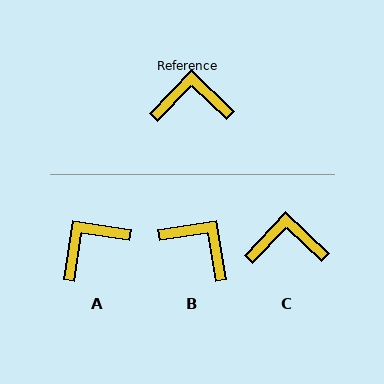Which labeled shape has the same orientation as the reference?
C.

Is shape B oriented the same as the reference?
No, it is off by about 37 degrees.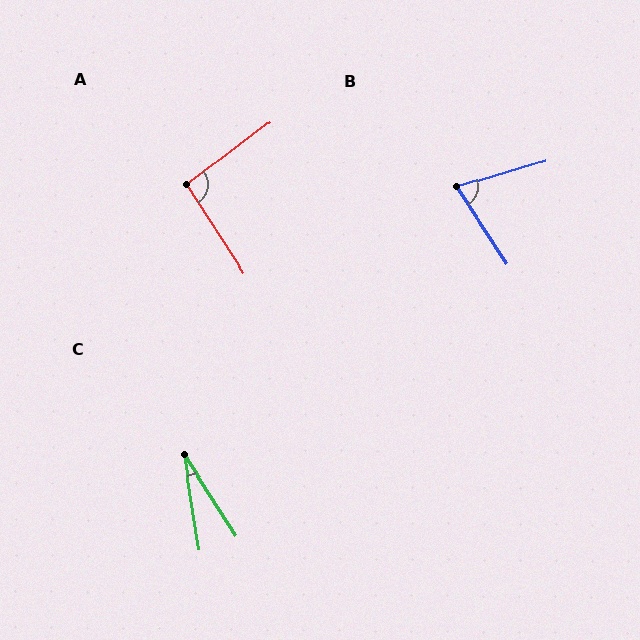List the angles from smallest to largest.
C (24°), B (73°), A (94°).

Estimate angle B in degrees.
Approximately 73 degrees.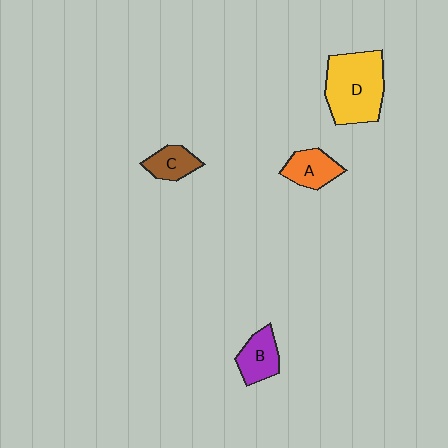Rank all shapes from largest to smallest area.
From largest to smallest: D (yellow), B (purple), A (orange), C (brown).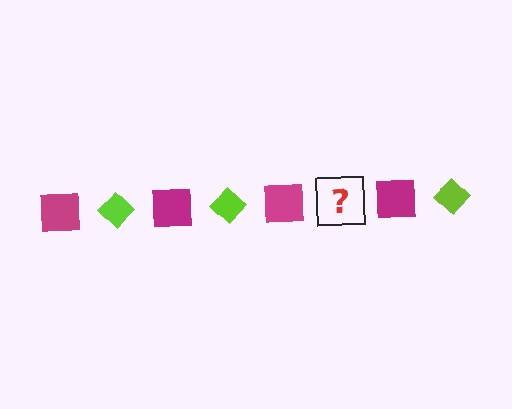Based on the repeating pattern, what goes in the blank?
The blank should be a lime diamond.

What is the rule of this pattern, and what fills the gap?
The rule is that the pattern alternates between magenta square and lime diamond. The gap should be filled with a lime diamond.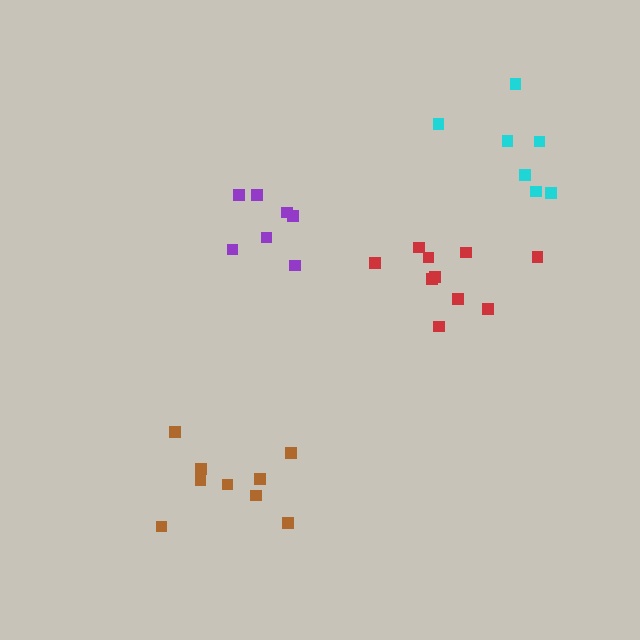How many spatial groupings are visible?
There are 4 spatial groupings.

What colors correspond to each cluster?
The clusters are colored: brown, red, purple, cyan.